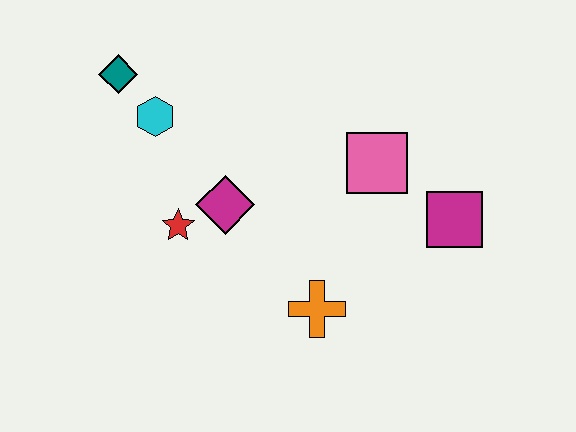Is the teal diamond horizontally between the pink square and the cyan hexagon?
No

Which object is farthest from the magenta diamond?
The magenta square is farthest from the magenta diamond.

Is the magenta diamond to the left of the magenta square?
Yes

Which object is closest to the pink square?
The magenta square is closest to the pink square.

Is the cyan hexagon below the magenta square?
No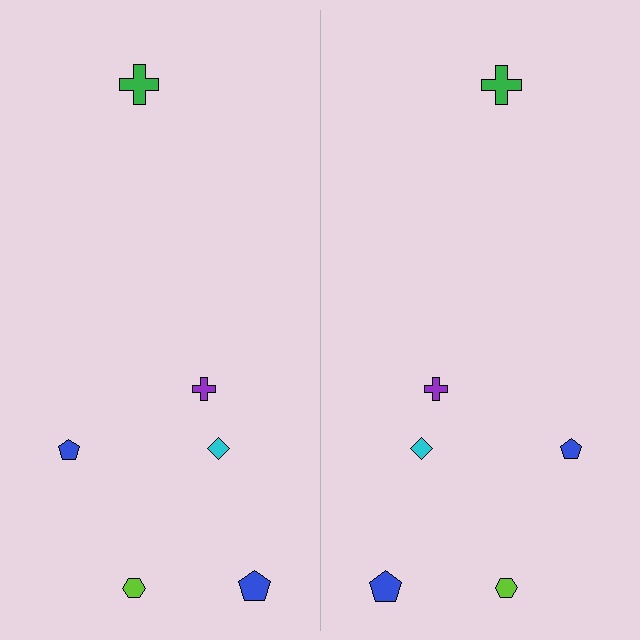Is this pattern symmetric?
Yes, this pattern has bilateral (reflection) symmetry.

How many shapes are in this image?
There are 12 shapes in this image.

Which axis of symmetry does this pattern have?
The pattern has a vertical axis of symmetry running through the center of the image.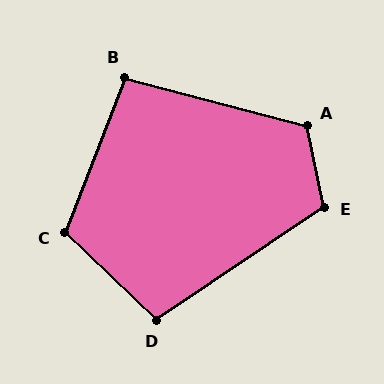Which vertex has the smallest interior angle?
B, at approximately 96 degrees.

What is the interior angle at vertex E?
Approximately 112 degrees (obtuse).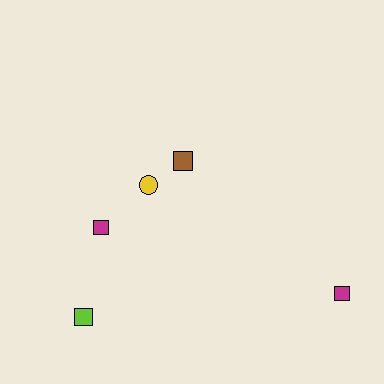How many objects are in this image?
There are 5 objects.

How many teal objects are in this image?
There are no teal objects.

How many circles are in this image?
There is 1 circle.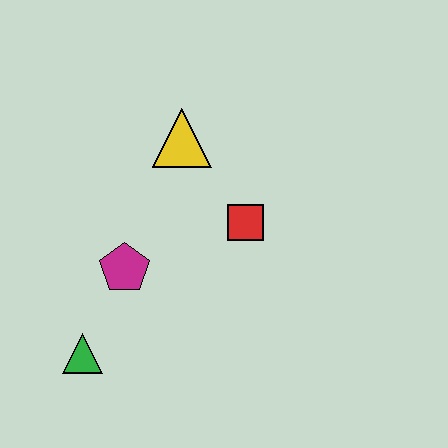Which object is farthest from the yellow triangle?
The green triangle is farthest from the yellow triangle.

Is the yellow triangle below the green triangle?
No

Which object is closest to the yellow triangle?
The red square is closest to the yellow triangle.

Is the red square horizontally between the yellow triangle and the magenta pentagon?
No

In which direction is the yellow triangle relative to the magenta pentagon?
The yellow triangle is above the magenta pentagon.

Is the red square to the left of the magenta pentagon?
No